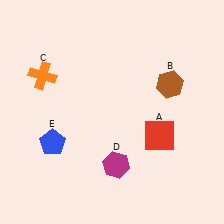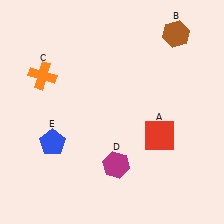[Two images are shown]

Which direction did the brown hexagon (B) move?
The brown hexagon (B) moved up.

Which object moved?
The brown hexagon (B) moved up.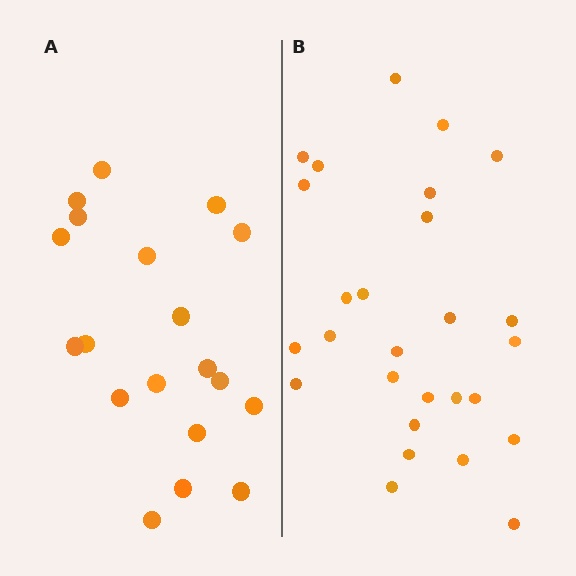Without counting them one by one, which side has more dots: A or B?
Region B (the right region) has more dots.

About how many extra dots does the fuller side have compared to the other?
Region B has roughly 8 or so more dots than region A.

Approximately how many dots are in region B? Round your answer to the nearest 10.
About 30 dots. (The exact count is 27, which rounds to 30.)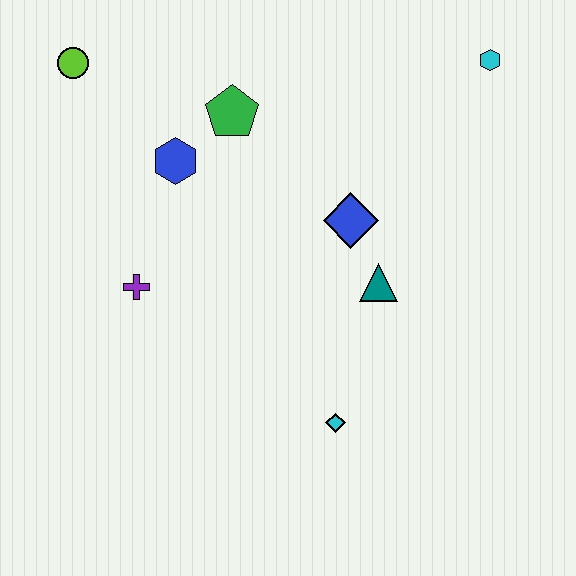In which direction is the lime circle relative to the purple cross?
The lime circle is above the purple cross.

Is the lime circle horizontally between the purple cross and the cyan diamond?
No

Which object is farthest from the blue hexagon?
The cyan hexagon is farthest from the blue hexagon.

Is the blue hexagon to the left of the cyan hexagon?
Yes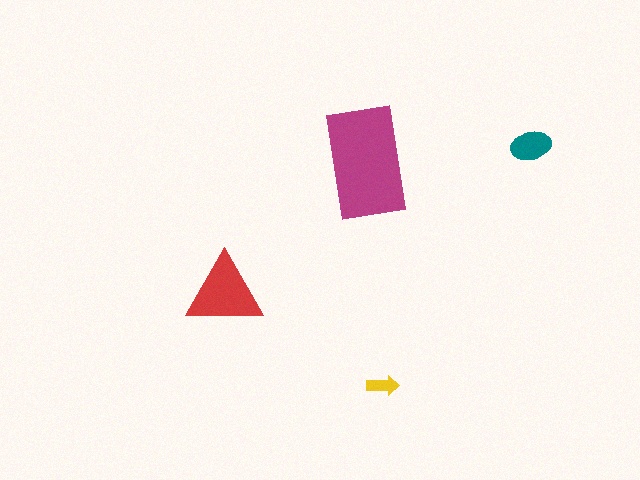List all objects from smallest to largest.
The yellow arrow, the teal ellipse, the red triangle, the magenta rectangle.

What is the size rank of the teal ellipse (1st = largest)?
3rd.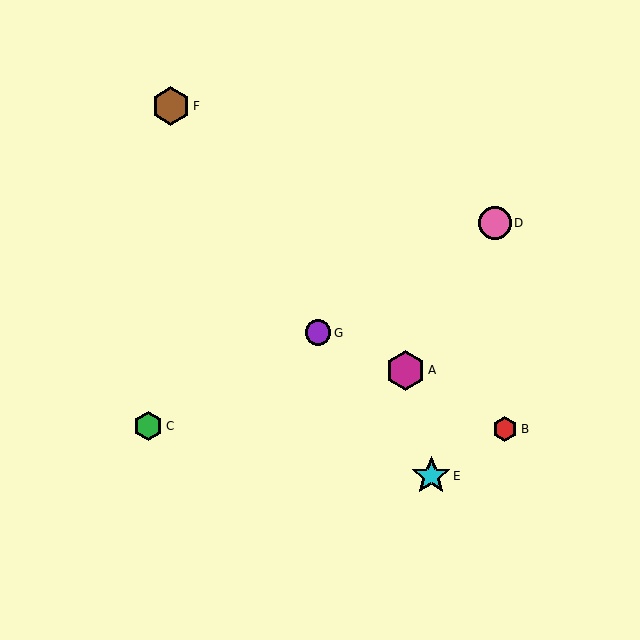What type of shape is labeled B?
Shape B is a red hexagon.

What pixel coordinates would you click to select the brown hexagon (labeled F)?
Click at (171, 106) to select the brown hexagon F.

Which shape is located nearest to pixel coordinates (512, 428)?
The red hexagon (labeled B) at (505, 429) is nearest to that location.